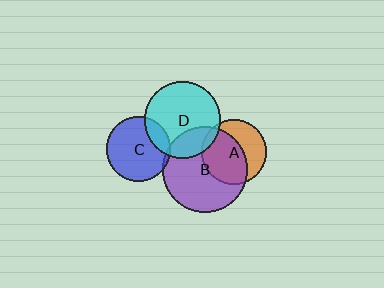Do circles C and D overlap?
Yes.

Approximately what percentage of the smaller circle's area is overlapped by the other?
Approximately 15%.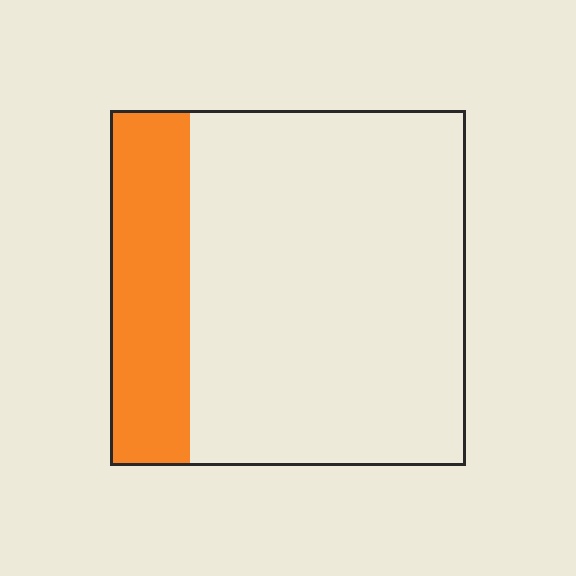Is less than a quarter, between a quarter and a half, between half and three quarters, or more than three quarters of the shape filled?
Less than a quarter.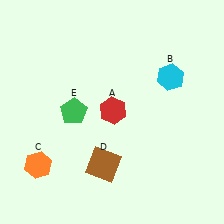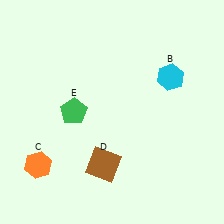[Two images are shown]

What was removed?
The red hexagon (A) was removed in Image 2.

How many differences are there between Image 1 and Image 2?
There is 1 difference between the two images.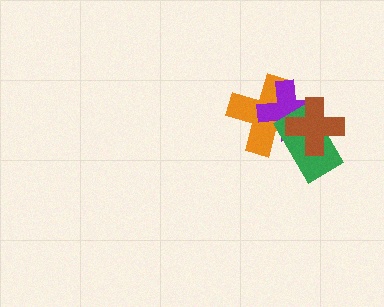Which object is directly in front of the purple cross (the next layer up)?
The green rectangle is directly in front of the purple cross.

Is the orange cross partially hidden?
Yes, it is partially covered by another shape.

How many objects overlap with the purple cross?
3 objects overlap with the purple cross.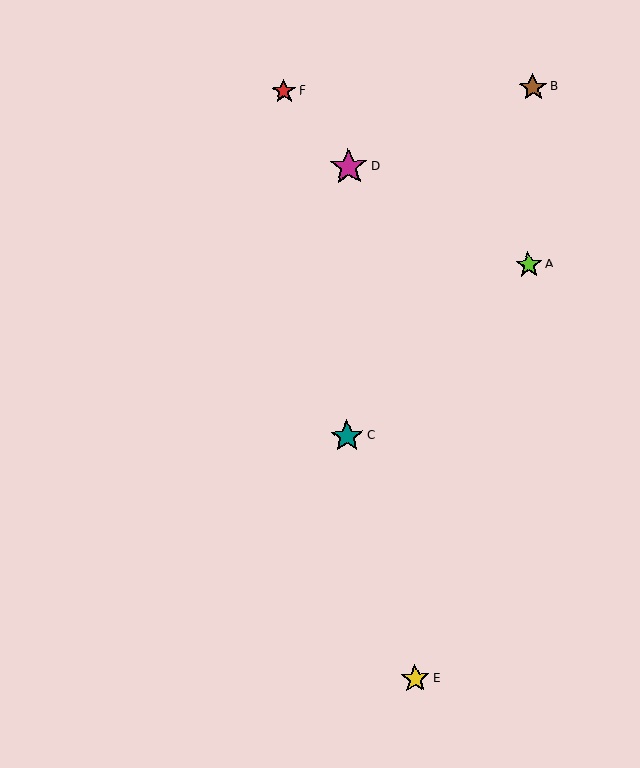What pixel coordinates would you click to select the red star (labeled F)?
Click at (284, 91) to select the red star F.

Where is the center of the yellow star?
The center of the yellow star is at (415, 679).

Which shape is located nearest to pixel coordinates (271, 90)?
The red star (labeled F) at (284, 91) is nearest to that location.